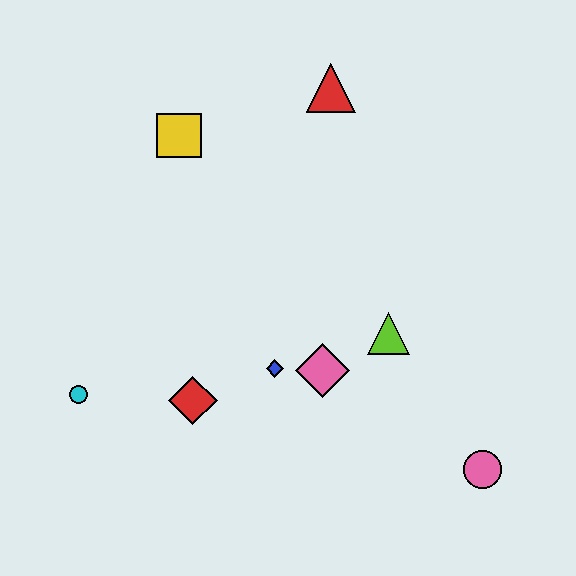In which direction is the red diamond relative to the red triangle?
The red diamond is below the red triangle.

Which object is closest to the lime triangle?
The pink diamond is closest to the lime triangle.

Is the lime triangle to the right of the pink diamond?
Yes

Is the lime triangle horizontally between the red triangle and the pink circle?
Yes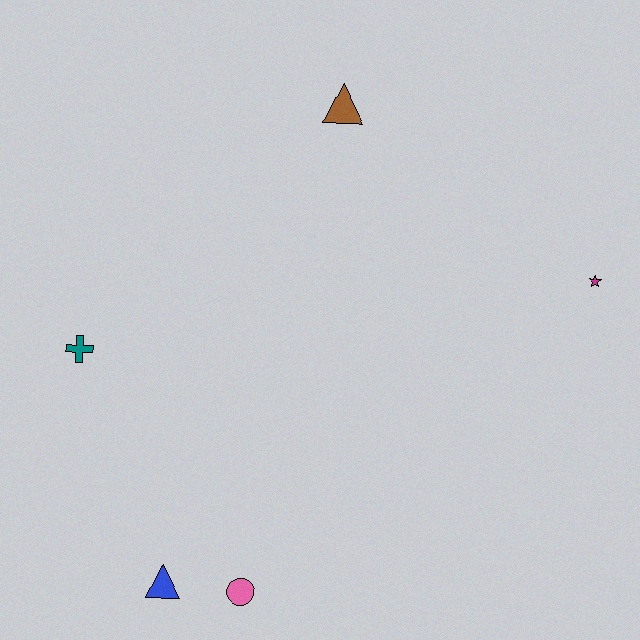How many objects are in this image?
There are 5 objects.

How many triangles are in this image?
There are 2 triangles.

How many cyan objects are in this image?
There are no cyan objects.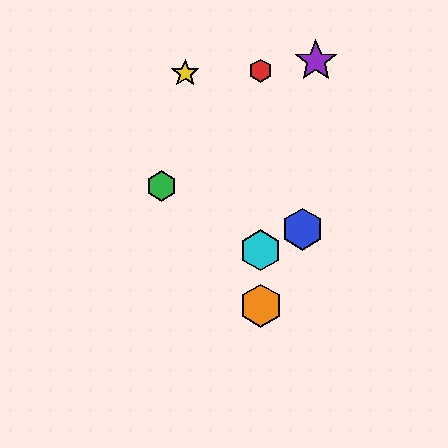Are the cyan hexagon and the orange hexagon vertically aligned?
Yes, both are at x≈261.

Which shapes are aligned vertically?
The red hexagon, the orange hexagon, the cyan hexagon are aligned vertically.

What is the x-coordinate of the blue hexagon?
The blue hexagon is at x≈302.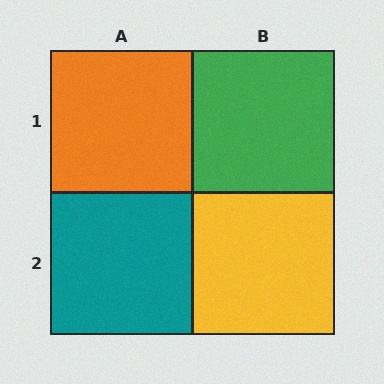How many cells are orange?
1 cell is orange.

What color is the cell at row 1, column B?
Green.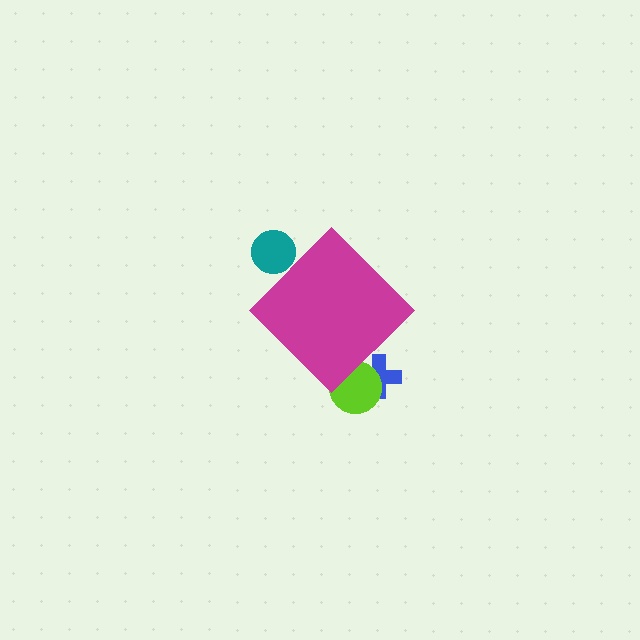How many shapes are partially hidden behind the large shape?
3 shapes are partially hidden.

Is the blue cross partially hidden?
Yes, the blue cross is partially hidden behind the magenta diamond.